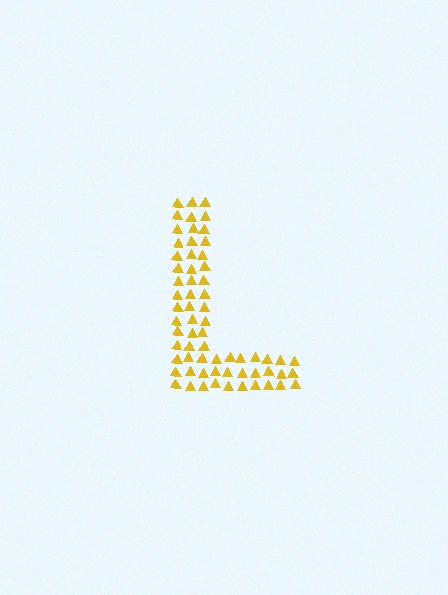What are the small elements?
The small elements are triangles.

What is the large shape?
The large shape is the letter L.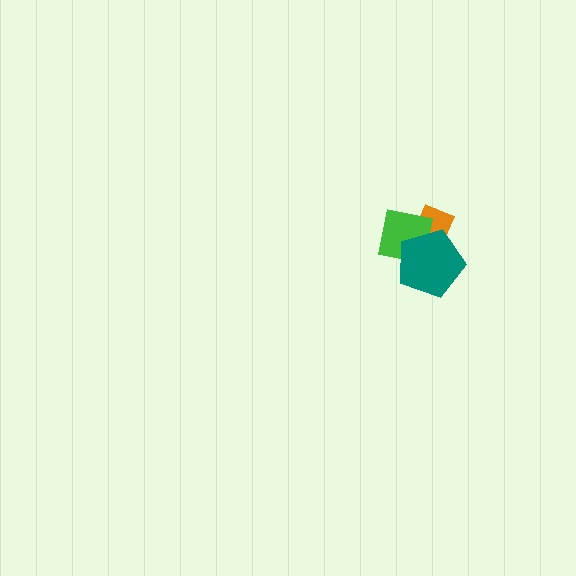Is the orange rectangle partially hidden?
Yes, it is partially covered by another shape.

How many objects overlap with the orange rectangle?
2 objects overlap with the orange rectangle.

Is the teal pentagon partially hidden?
No, no other shape covers it.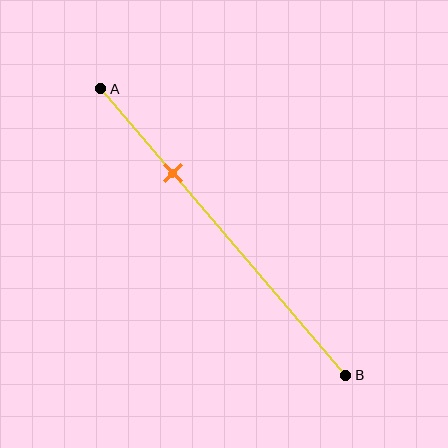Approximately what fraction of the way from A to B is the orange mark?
The orange mark is approximately 30% of the way from A to B.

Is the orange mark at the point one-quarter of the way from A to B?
No, the mark is at about 30% from A, not at the 25% one-quarter point.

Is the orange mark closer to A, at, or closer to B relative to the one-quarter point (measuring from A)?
The orange mark is closer to point B than the one-quarter point of segment AB.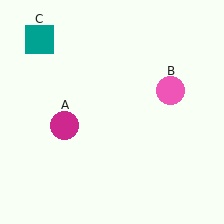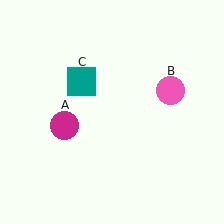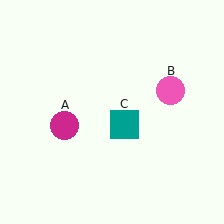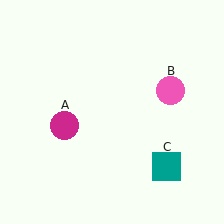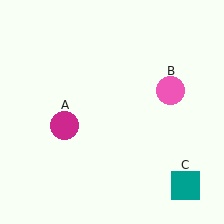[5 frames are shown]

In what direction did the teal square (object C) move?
The teal square (object C) moved down and to the right.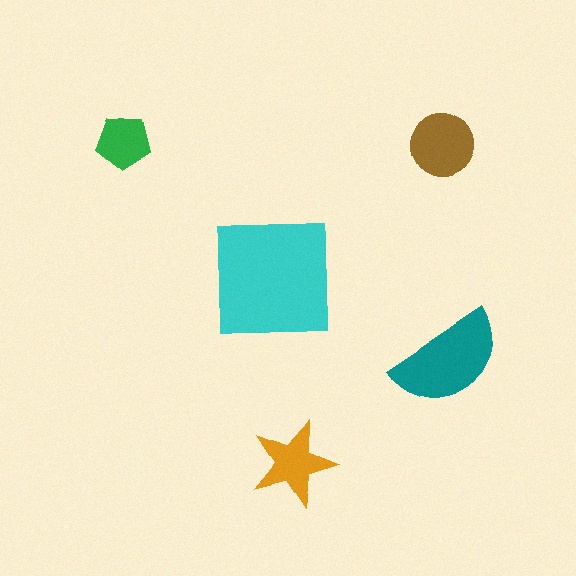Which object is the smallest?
The green pentagon.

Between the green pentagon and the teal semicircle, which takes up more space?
The teal semicircle.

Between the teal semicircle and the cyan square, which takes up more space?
The cyan square.